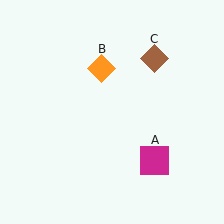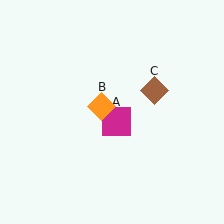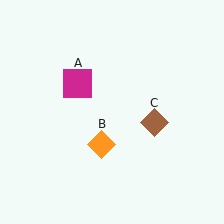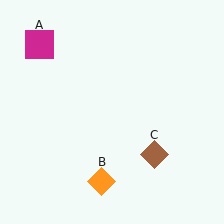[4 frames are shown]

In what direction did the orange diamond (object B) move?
The orange diamond (object B) moved down.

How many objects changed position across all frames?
3 objects changed position: magenta square (object A), orange diamond (object B), brown diamond (object C).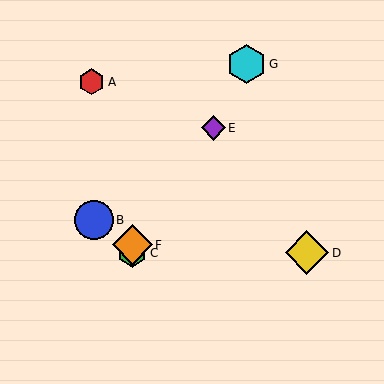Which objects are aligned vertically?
Objects C, F are aligned vertically.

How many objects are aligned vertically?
2 objects (C, F) are aligned vertically.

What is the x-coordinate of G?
Object G is at x≈246.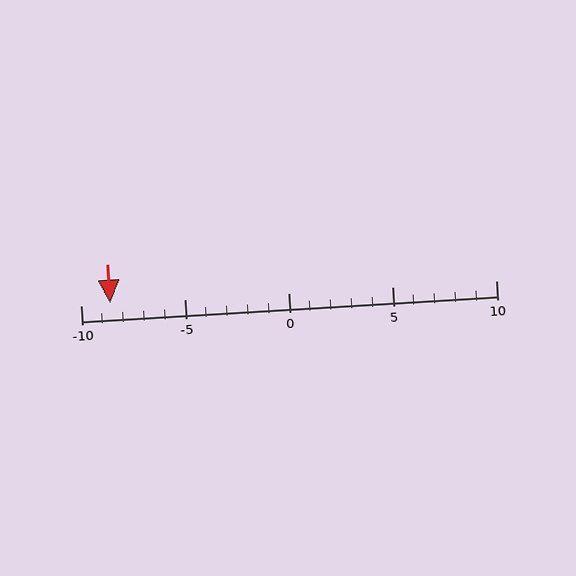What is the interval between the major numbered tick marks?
The major tick marks are spaced 5 units apart.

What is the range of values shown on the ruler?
The ruler shows values from -10 to 10.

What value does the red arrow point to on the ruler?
The red arrow points to approximately -9.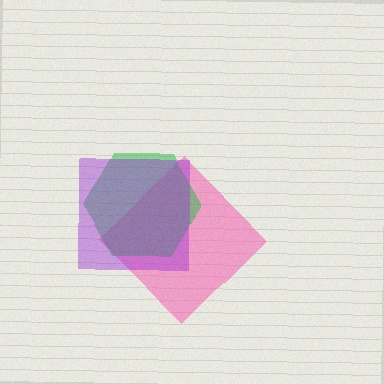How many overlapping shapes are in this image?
There are 3 overlapping shapes in the image.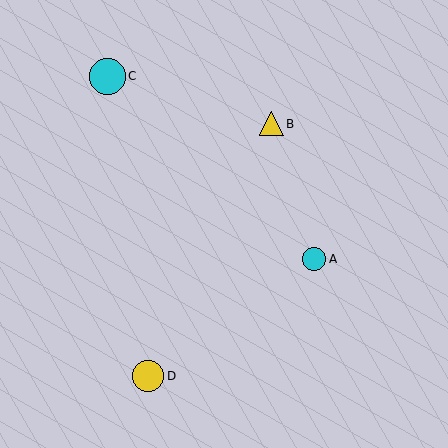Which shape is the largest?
The cyan circle (labeled C) is the largest.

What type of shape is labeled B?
Shape B is a yellow triangle.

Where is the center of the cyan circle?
The center of the cyan circle is at (108, 76).